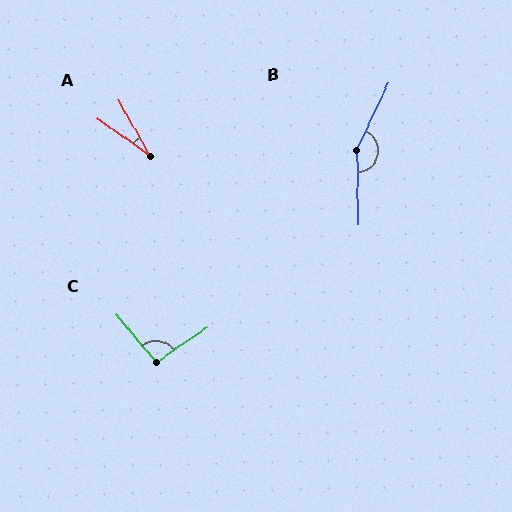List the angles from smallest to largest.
A (25°), C (96°), B (153°).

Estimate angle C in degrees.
Approximately 96 degrees.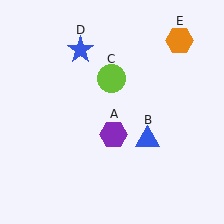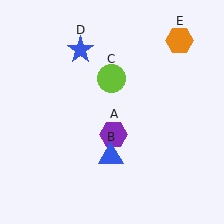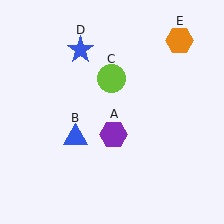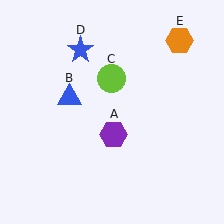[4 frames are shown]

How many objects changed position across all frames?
1 object changed position: blue triangle (object B).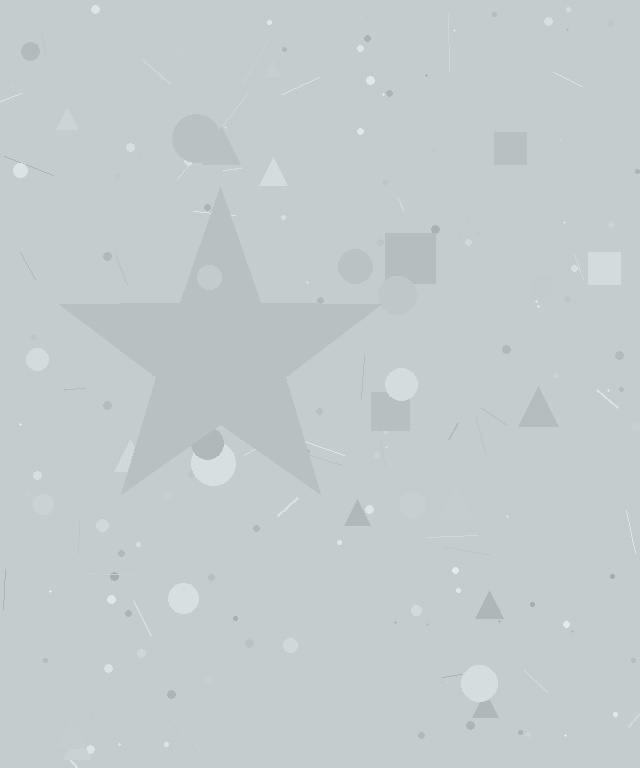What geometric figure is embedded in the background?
A star is embedded in the background.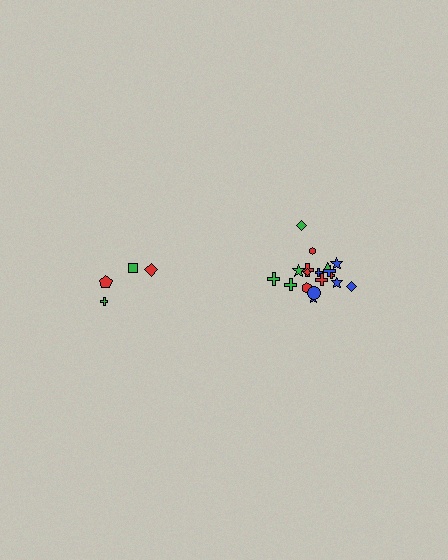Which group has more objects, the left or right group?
The right group.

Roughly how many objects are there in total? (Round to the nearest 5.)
Roughly 20 objects in total.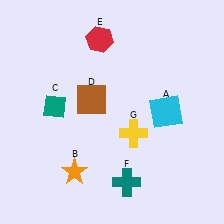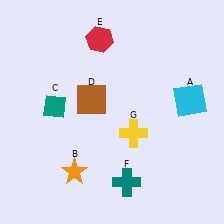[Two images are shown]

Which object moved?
The cyan square (A) moved right.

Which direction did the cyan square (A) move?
The cyan square (A) moved right.